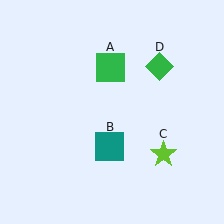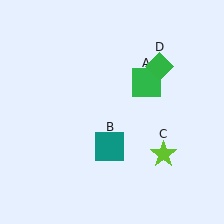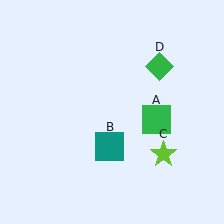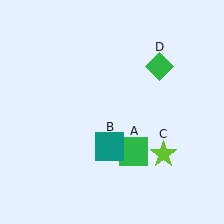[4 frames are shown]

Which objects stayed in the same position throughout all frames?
Teal square (object B) and lime star (object C) and green diamond (object D) remained stationary.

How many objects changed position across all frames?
1 object changed position: green square (object A).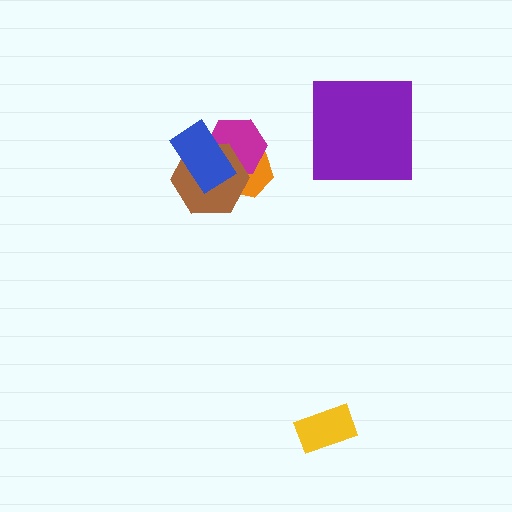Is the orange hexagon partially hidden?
Yes, it is partially covered by another shape.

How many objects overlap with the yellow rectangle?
0 objects overlap with the yellow rectangle.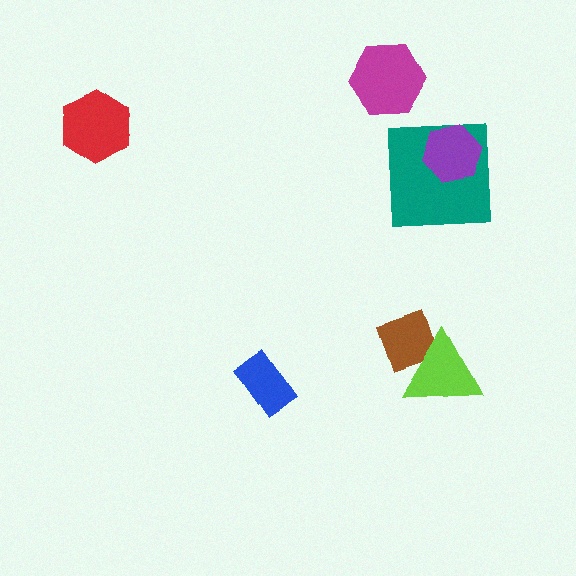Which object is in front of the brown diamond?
The lime triangle is in front of the brown diamond.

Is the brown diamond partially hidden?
Yes, it is partially covered by another shape.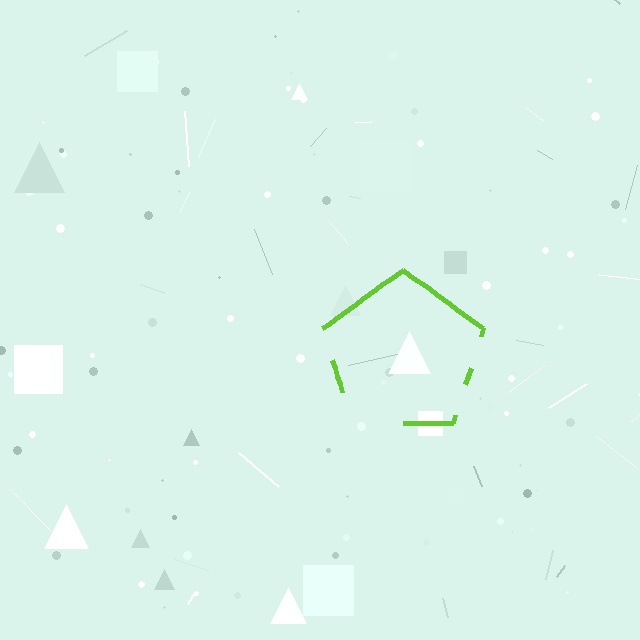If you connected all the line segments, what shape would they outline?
They would outline a pentagon.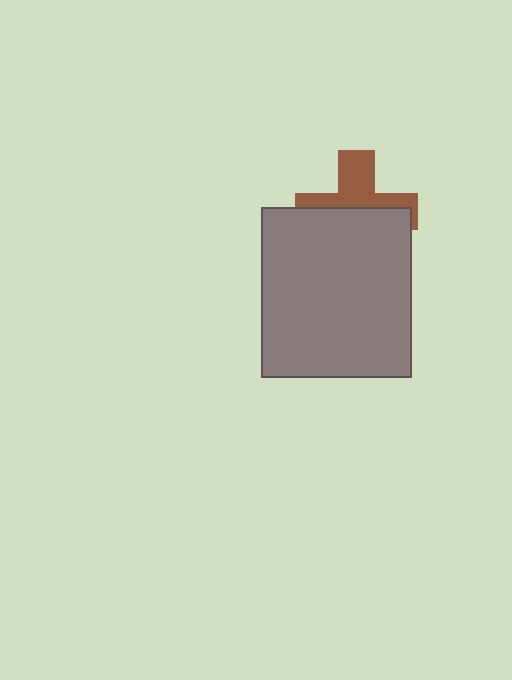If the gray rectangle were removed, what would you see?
You would see the complete brown cross.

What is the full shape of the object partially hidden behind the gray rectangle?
The partially hidden object is a brown cross.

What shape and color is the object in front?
The object in front is a gray rectangle.